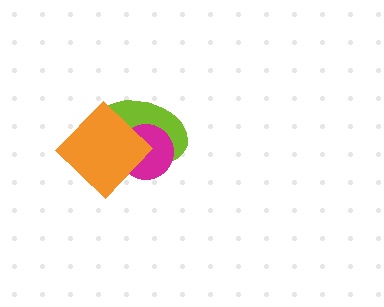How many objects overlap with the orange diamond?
2 objects overlap with the orange diamond.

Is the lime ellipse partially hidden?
Yes, it is partially covered by another shape.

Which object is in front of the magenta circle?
The orange diamond is in front of the magenta circle.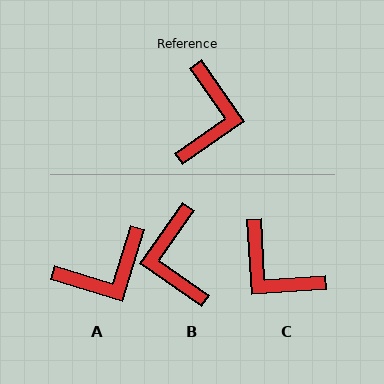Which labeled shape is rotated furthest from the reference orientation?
B, about 160 degrees away.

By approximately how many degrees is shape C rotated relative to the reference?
Approximately 122 degrees clockwise.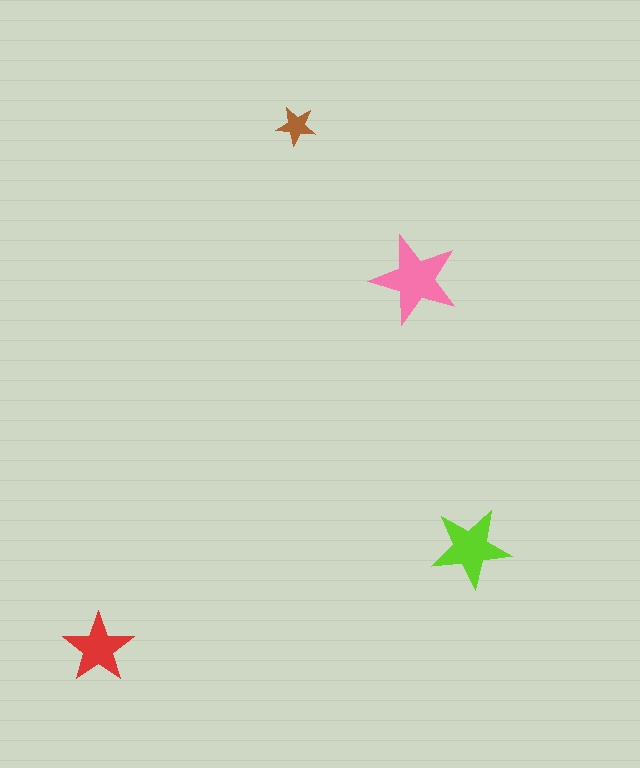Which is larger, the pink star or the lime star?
The pink one.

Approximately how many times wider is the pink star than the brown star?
About 2.5 times wider.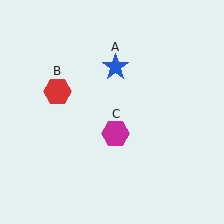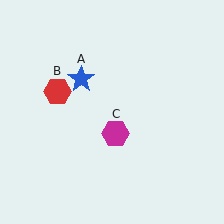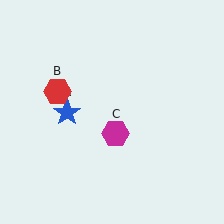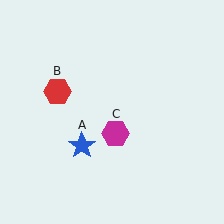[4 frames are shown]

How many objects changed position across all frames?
1 object changed position: blue star (object A).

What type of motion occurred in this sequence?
The blue star (object A) rotated counterclockwise around the center of the scene.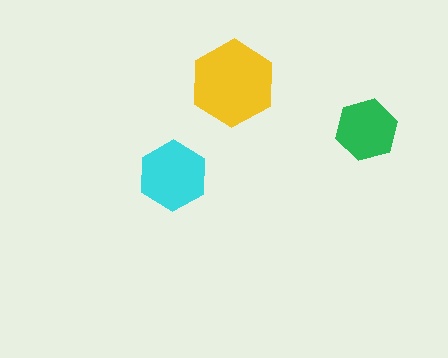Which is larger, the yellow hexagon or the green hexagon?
The yellow one.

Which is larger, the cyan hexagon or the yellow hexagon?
The yellow one.